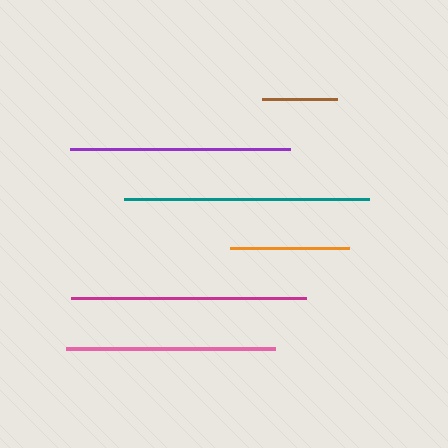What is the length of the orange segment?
The orange segment is approximately 119 pixels long.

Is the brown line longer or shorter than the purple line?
The purple line is longer than the brown line.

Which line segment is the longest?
The teal line is the longest at approximately 245 pixels.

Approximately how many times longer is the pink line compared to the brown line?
The pink line is approximately 2.8 times the length of the brown line.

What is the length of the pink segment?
The pink segment is approximately 209 pixels long.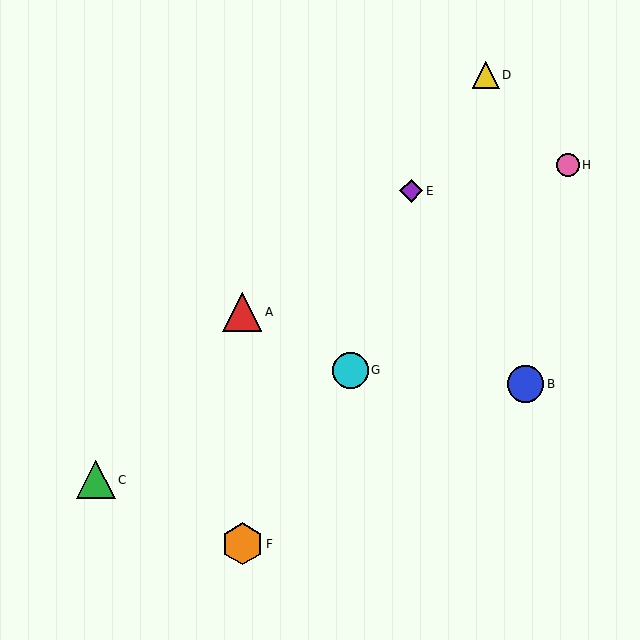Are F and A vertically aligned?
Yes, both are at x≈242.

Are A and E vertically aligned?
No, A is at x≈242 and E is at x≈411.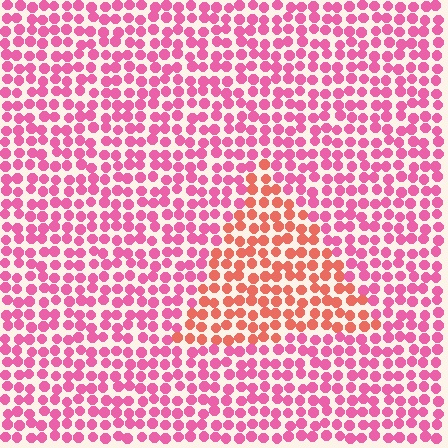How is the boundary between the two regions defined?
The boundary is defined purely by a slight shift in hue (about 37 degrees). Spacing, size, and orientation are identical on both sides.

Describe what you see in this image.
The image is filled with small pink elements in a uniform arrangement. A triangle-shaped region is visible where the elements are tinted to a slightly different hue, forming a subtle color boundary.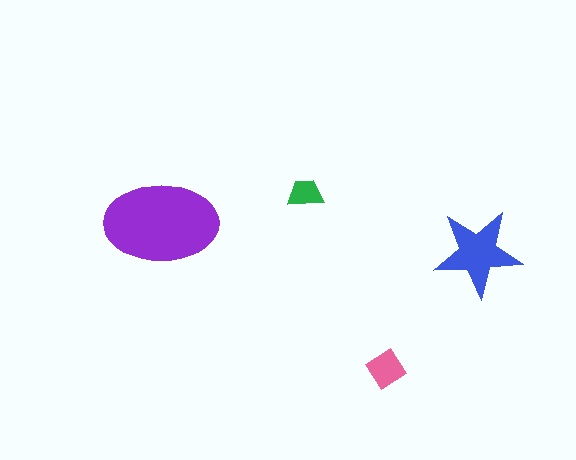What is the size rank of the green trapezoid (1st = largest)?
4th.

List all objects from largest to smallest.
The purple ellipse, the blue star, the pink diamond, the green trapezoid.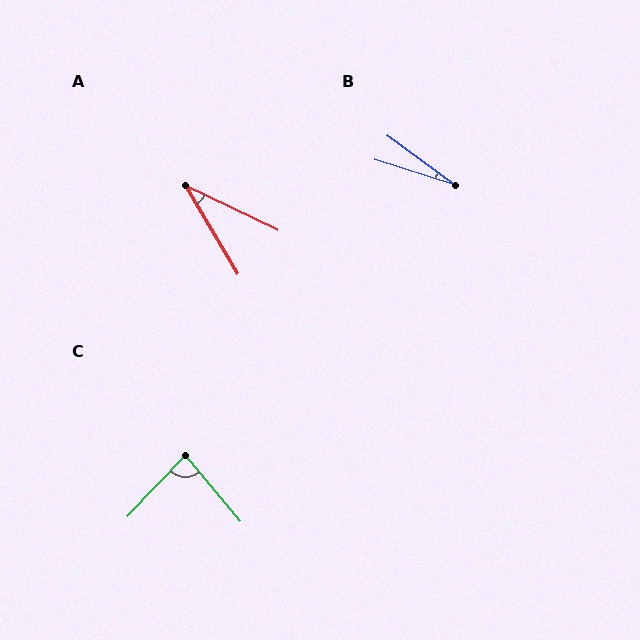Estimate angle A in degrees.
Approximately 34 degrees.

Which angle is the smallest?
B, at approximately 19 degrees.